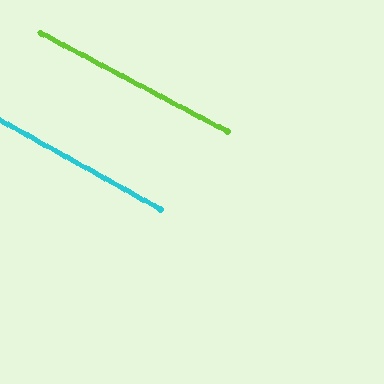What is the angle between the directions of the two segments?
Approximately 1 degree.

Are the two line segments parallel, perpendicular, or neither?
Parallel — their directions differ by only 1.3°.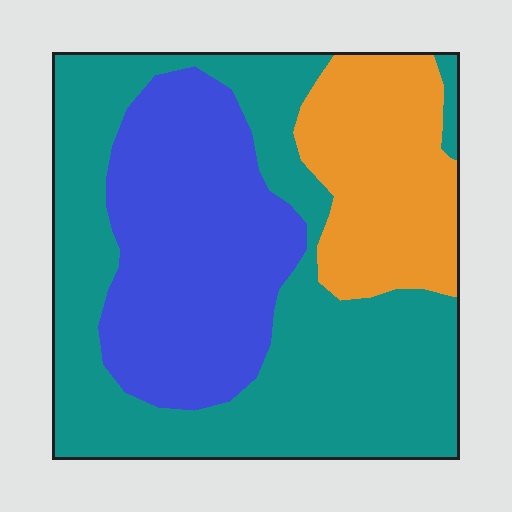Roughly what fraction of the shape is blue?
Blue takes up about one third (1/3) of the shape.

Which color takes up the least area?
Orange, at roughly 20%.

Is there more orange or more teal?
Teal.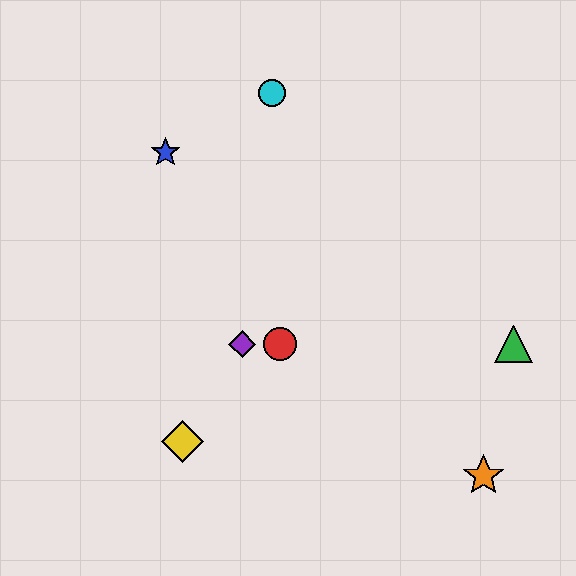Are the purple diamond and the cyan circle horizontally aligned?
No, the purple diamond is at y≈344 and the cyan circle is at y≈93.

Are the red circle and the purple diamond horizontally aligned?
Yes, both are at y≈344.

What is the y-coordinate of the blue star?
The blue star is at y≈152.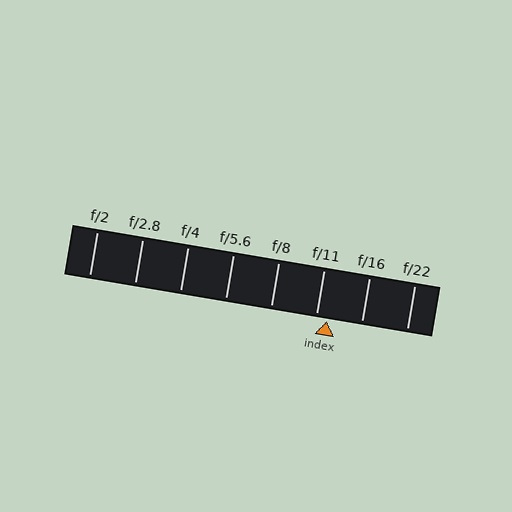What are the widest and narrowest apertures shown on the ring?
The widest aperture shown is f/2 and the narrowest is f/22.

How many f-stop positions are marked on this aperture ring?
There are 8 f-stop positions marked.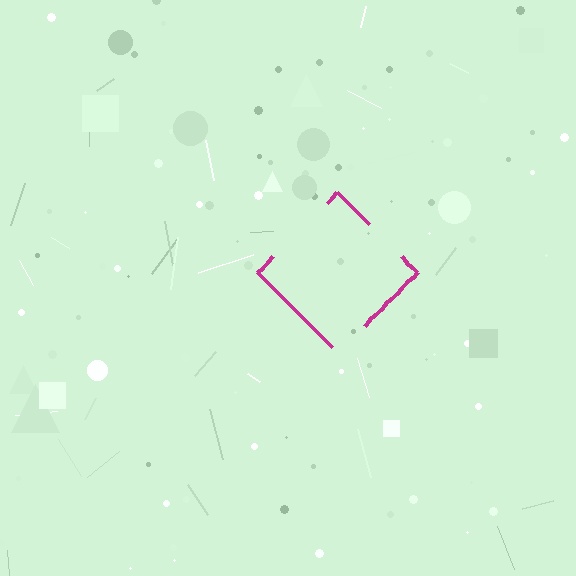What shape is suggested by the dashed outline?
The dashed outline suggests a diamond.